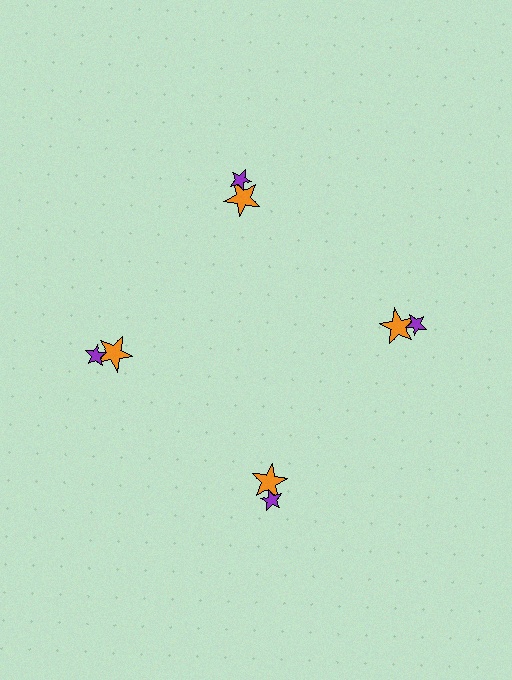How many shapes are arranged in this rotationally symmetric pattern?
There are 8 shapes, arranged in 4 groups of 2.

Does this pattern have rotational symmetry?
Yes, this pattern has 4-fold rotational symmetry. It looks the same after rotating 90 degrees around the center.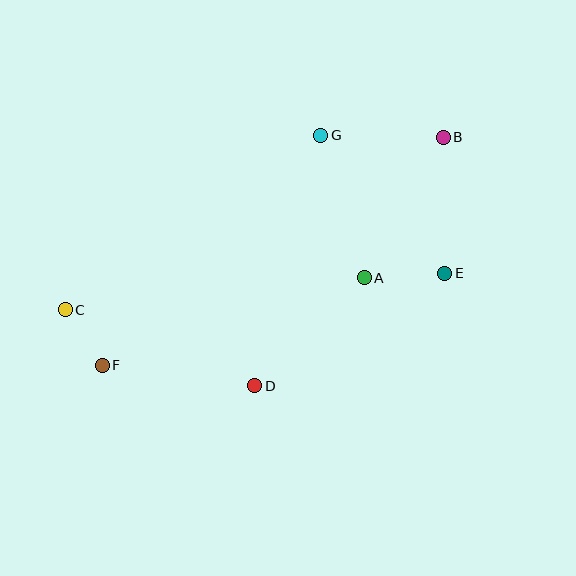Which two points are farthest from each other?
Points B and C are farthest from each other.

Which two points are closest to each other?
Points C and F are closest to each other.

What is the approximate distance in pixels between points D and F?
The distance between D and F is approximately 154 pixels.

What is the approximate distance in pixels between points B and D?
The distance between B and D is approximately 312 pixels.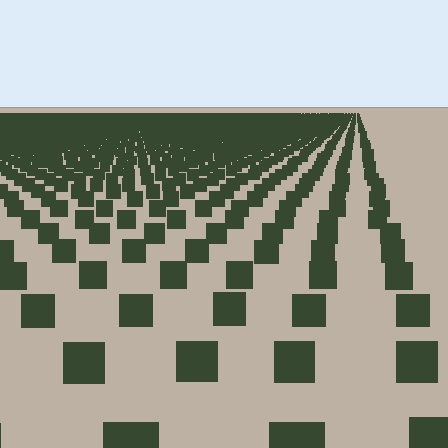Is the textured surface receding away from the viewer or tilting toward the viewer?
The surface is receding away from the viewer. Texture elements get smaller and denser toward the top.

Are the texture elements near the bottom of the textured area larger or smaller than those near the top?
Larger. Near the bottom, elements are closer to the viewer and appear at a bigger on-screen size.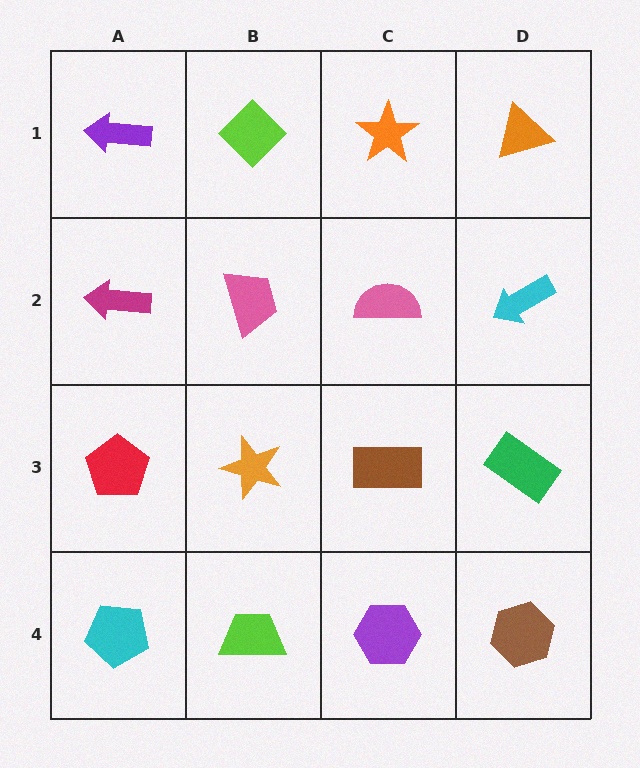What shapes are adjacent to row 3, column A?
A magenta arrow (row 2, column A), a cyan pentagon (row 4, column A), an orange star (row 3, column B).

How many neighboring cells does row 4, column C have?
3.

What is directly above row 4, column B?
An orange star.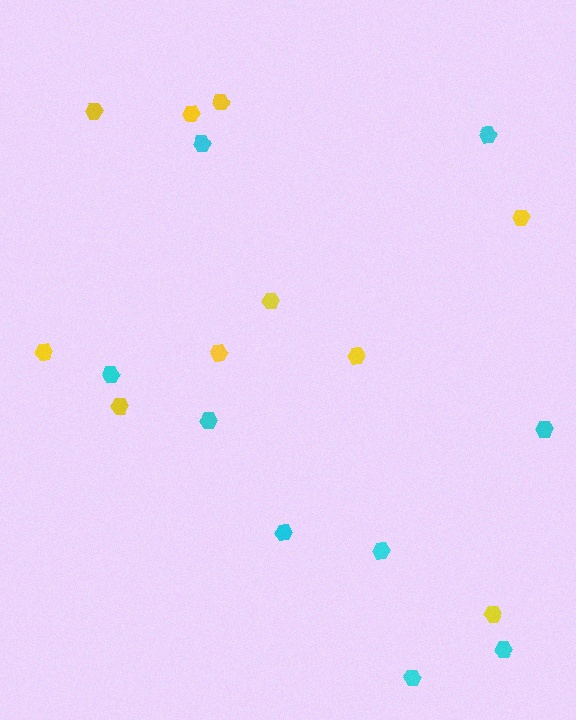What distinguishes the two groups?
There are 2 groups: one group of cyan hexagons (9) and one group of yellow hexagons (10).